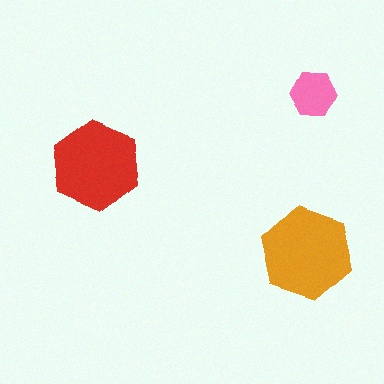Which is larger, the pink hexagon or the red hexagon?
The red one.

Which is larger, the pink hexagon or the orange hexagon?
The orange one.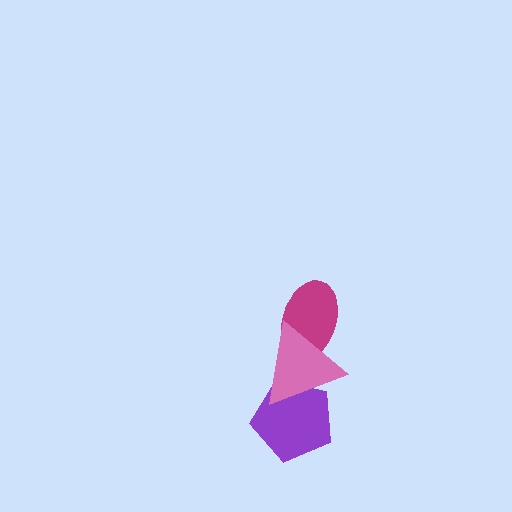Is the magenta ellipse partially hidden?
Yes, it is partially covered by another shape.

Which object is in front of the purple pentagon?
The pink triangle is in front of the purple pentagon.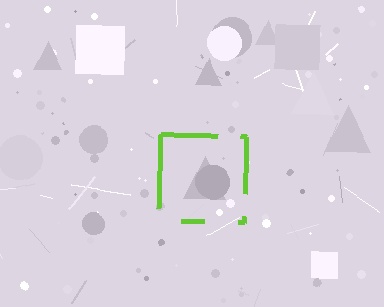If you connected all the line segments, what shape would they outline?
They would outline a square.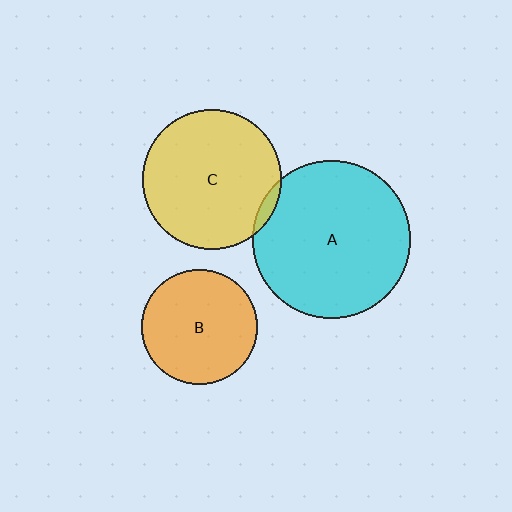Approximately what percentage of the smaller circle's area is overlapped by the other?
Approximately 5%.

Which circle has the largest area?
Circle A (cyan).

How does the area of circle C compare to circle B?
Approximately 1.5 times.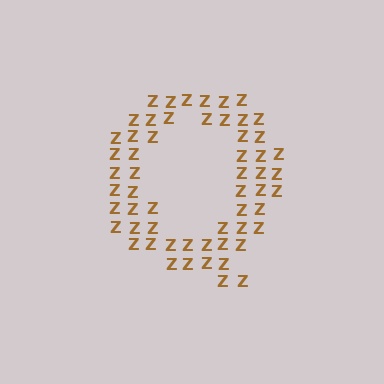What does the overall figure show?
The overall figure shows the letter Q.